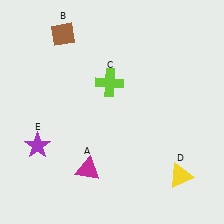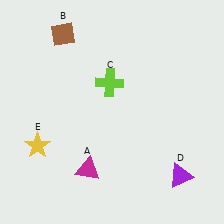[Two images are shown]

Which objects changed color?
D changed from yellow to purple. E changed from purple to yellow.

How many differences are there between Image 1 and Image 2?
There are 2 differences between the two images.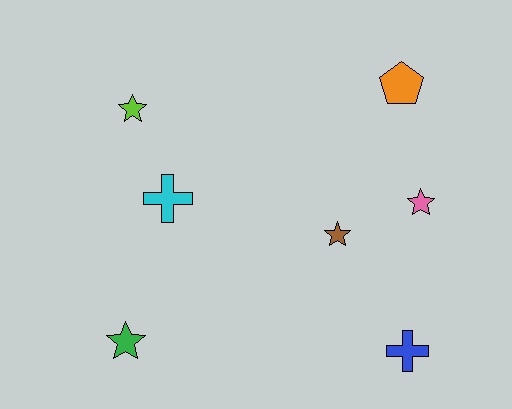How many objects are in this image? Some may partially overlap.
There are 7 objects.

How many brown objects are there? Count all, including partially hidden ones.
There is 1 brown object.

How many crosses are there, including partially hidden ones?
There are 2 crosses.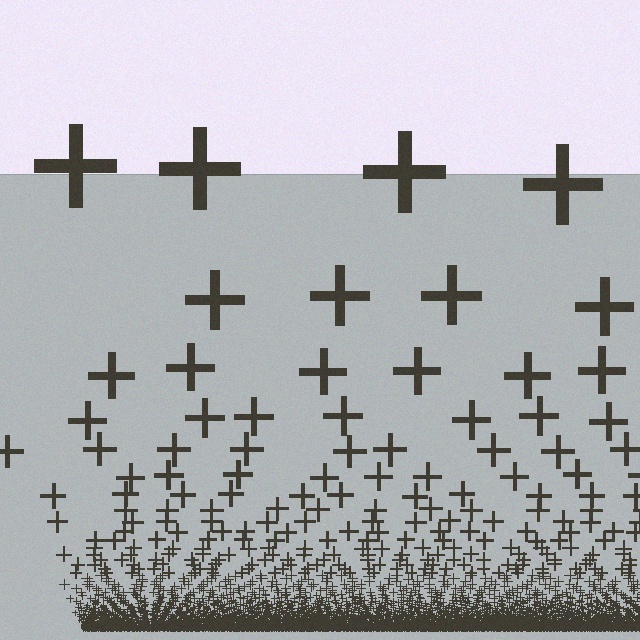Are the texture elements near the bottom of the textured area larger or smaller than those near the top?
Smaller. The gradient is inverted — elements near the bottom are smaller and denser.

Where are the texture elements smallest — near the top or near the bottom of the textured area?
Near the bottom.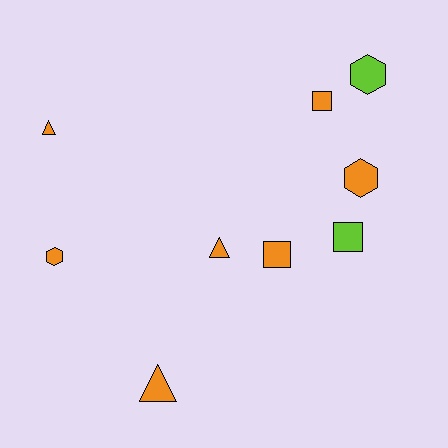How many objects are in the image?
There are 9 objects.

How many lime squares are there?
There is 1 lime square.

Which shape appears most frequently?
Hexagon, with 3 objects.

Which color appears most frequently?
Orange, with 7 objects.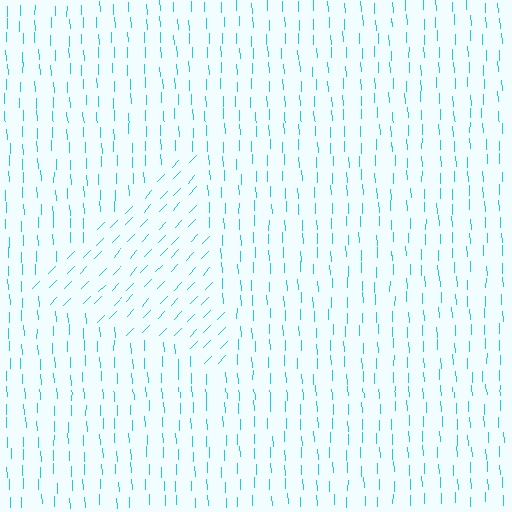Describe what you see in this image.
The image is filled with small cyan line segments. A triangle region in the image has lines oriented differently from the surrounding lines, creating a visible texture boundary.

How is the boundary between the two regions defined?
The boundary is defined purely by a change in line orientation (approximately 45 degrees difference). All lines are the same color and thickness.